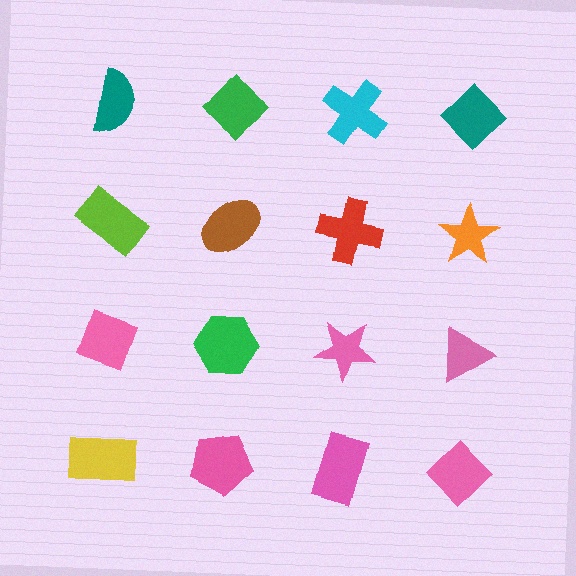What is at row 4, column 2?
A pink pentagon.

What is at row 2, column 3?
A red cross.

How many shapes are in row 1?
4 shapes.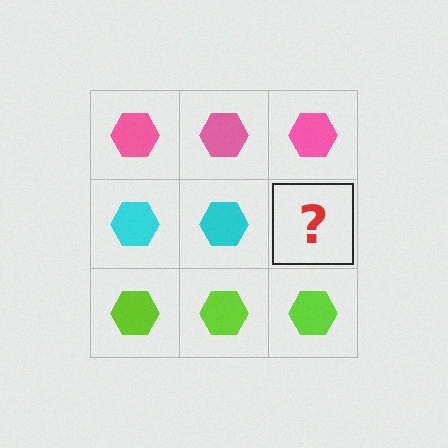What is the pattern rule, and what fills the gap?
The rule is that each row has a consistent color. The gap should be filled with a cyan hexagon.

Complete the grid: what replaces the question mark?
The question mark should be replaced with a cyan hexagon.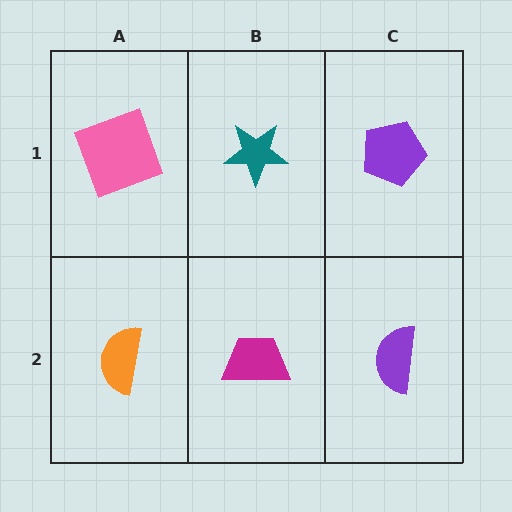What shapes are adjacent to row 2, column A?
A pink square (row 1, column A), a magenta trapezoid (row 2, column B).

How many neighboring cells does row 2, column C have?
2.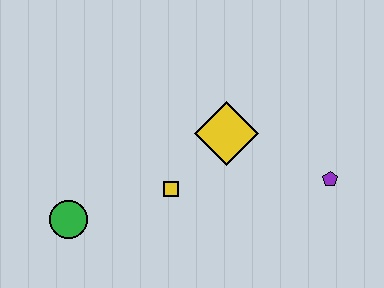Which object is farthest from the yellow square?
The purple pentagon is farthest from the yellow square.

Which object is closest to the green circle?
The yellow square is closest to the green circle.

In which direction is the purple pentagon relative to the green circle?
The purple pentagon is to the right of the green circle.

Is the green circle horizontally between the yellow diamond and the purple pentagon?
No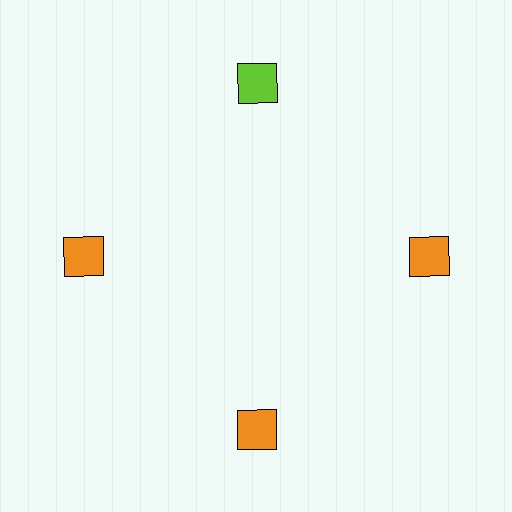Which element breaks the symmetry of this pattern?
The lime square at roughly the 12 o'clock position breaks the symmetry. All other shapes are orange squares.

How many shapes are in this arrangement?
There are 4 shapes arranged in a ring pattern.